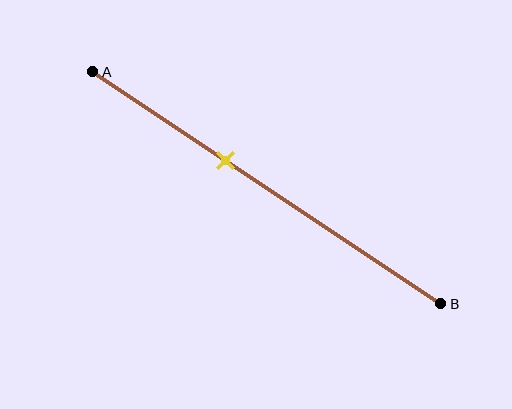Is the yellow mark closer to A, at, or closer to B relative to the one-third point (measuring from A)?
The yellow mark is closer to point B than the one-third point of segment AB.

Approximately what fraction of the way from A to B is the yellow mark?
The yellow mark is approximately 40% of the way from A to B.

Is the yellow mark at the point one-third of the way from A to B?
No, the mark is at about 40% from A, not at the 33% one-third point.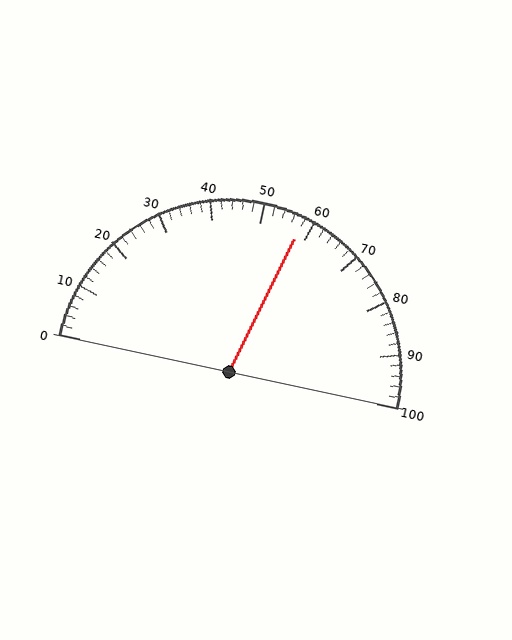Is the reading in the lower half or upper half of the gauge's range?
The reading is in the upper half of the range (0 to 100).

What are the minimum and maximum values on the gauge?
The gauge ranges from 0 to 100.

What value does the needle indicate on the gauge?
The needle indicates approximately 58.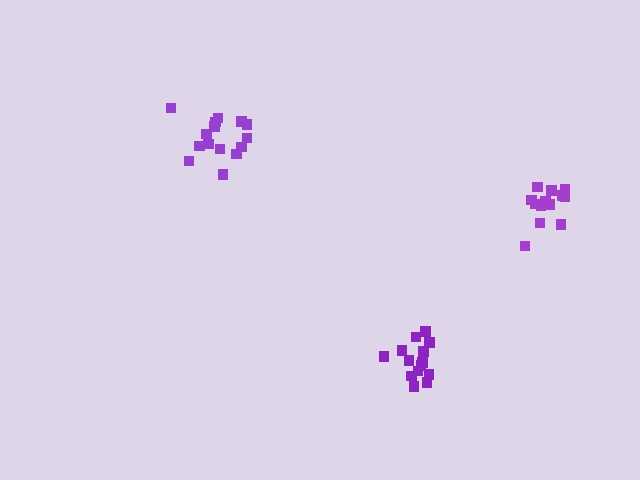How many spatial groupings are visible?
There are 3 spatial groupings.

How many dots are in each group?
Group 1: 13 dots, Group 2: 15 dots, Group 3: 14 dots (42 total).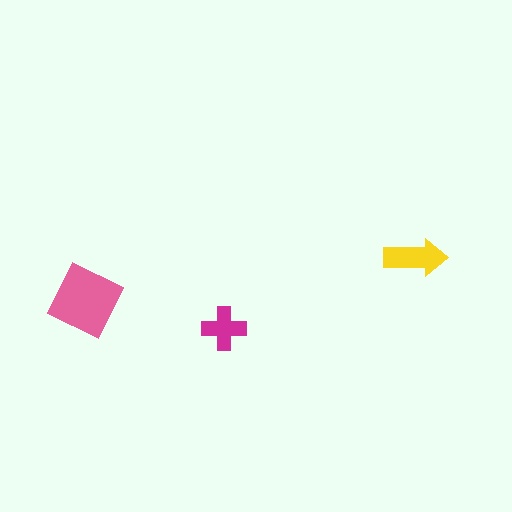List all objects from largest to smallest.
The pink diamond, the yellow arrow, the magenta cross.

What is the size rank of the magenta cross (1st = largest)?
3rd.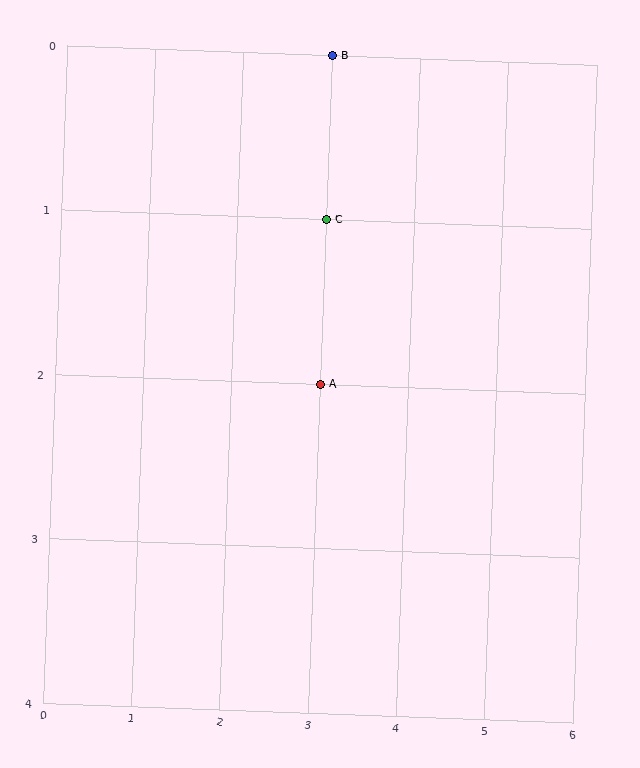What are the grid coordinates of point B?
Point B is at grid coordinates (3, 0).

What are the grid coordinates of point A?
Point A is at grid coordinates (3, 2).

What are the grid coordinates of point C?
Point C is at grid coordinates (3, 1).